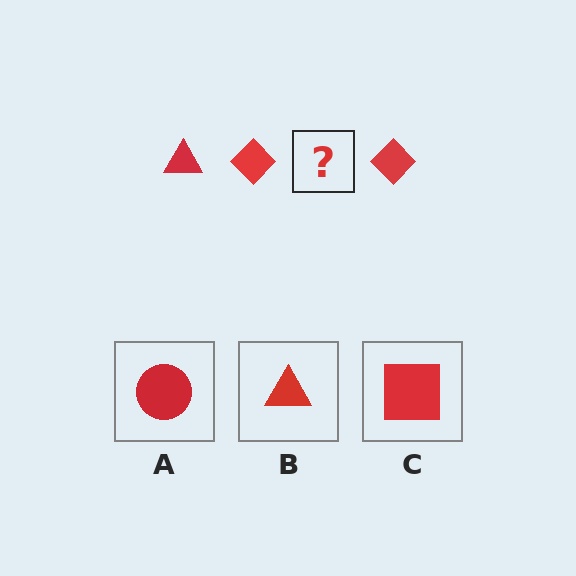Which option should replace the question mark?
Option B.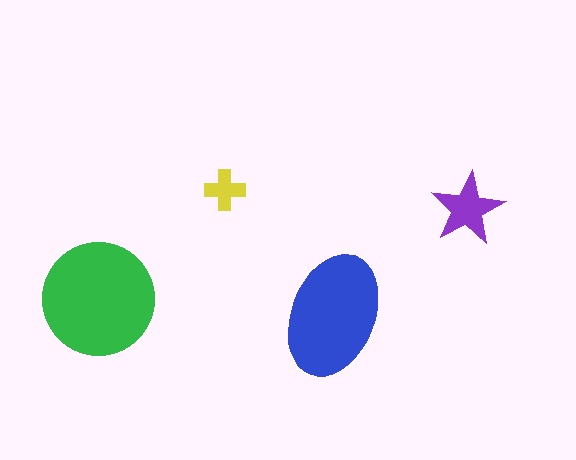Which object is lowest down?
The blue ellipse is bottommost.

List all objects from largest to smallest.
The green circle, the blue ellipse, the purple star, the yellow cross.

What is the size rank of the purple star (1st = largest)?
3rd.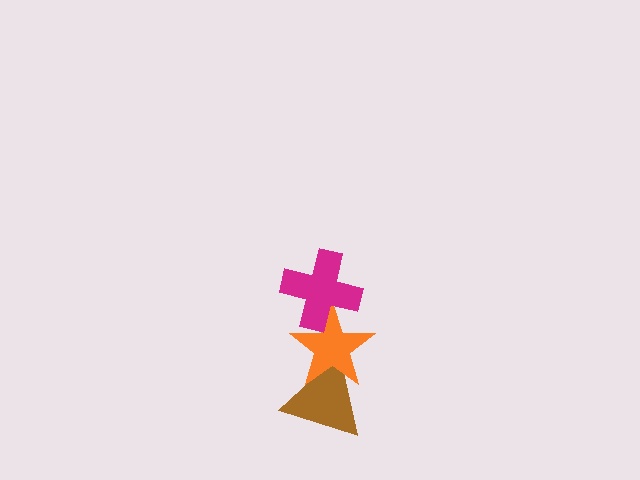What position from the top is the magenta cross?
The magenta cross is 1st from the top.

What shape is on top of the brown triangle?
The orange star is on top of the brown triangle.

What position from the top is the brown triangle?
The brown triangle is 3rd from the top.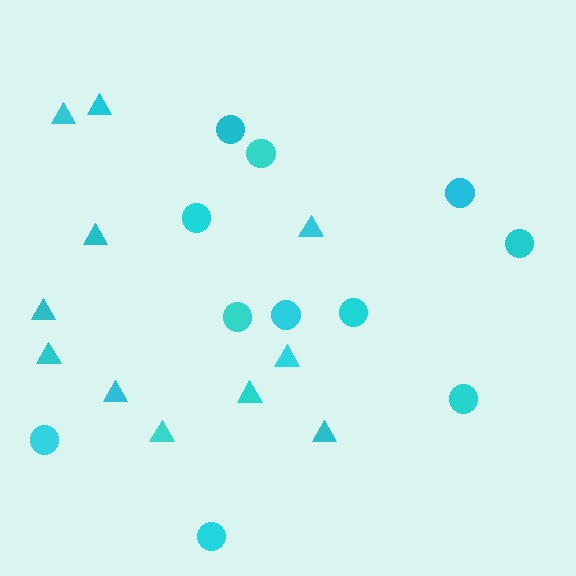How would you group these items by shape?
There are 2 groups: one group of triangles (11) and one group of circles (11).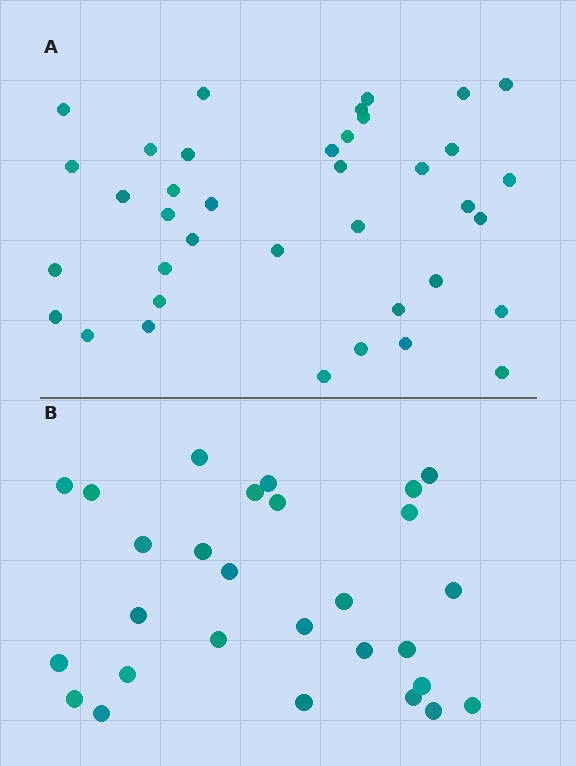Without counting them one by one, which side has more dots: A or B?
Region A (the top region) has more dots.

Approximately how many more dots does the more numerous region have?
Region A has roughly 10 or so more dots than region B.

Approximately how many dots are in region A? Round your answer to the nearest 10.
About 40 dots. (The exact count is 38, which rounds to 40.)